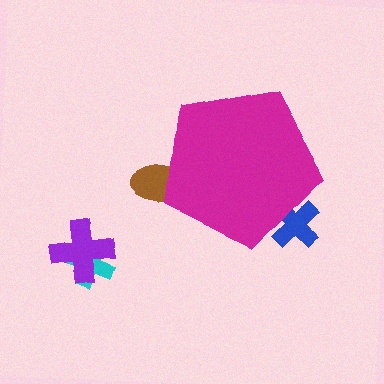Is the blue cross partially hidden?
Yes, the blue cross is partially hidden behind the magenta pentagon.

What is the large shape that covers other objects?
A magenta pentagon.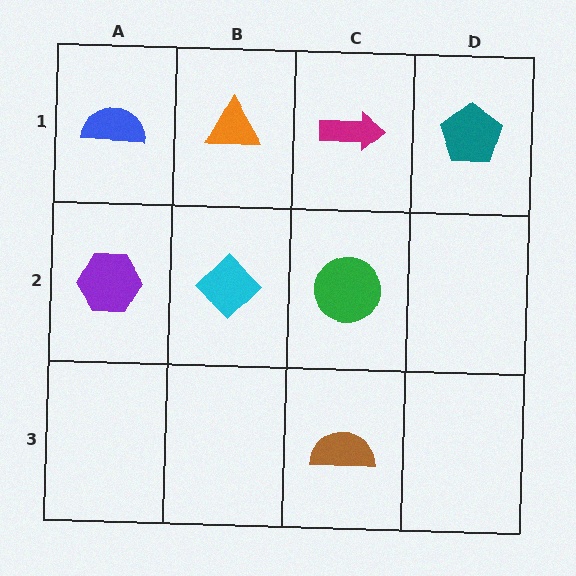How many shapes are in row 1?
4 shapes.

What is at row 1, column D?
A teal pentagon.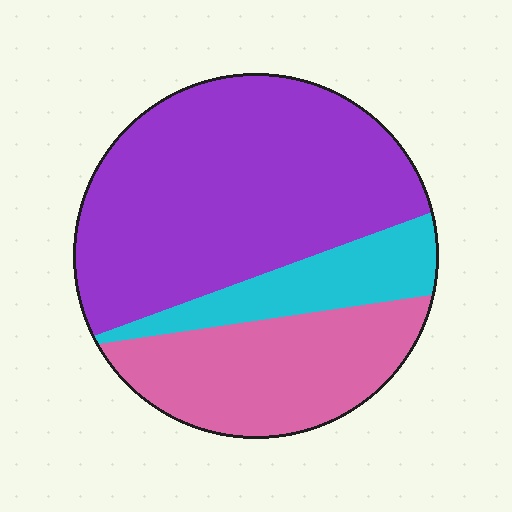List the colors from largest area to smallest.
From largest to smallest: purple, pink, cyan.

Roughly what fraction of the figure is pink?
Pink covers about 30% of the figure.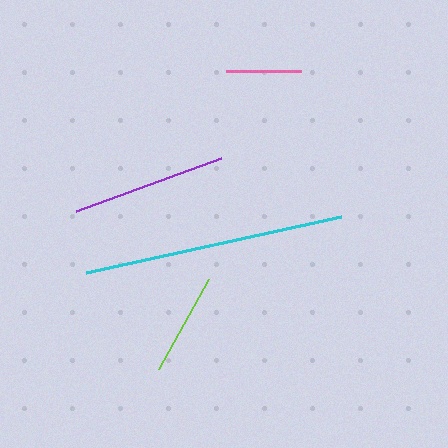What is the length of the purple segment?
The purple segment is approximately 155 pixels long.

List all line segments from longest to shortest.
From longest to shortest: cyan, purple, lime, pink.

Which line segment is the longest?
The cyan line is the longest at approximately 261 pixels.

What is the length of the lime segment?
The lime segment is approximately 103 pixels long.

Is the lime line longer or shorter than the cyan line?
The cyan line is longer than the lime line.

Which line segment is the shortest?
The pink line is the shortest at approximately 74 pixels.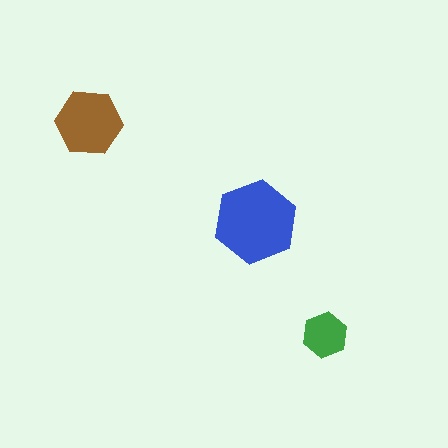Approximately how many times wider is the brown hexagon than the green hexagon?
About 1.5 times wider.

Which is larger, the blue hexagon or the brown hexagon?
The blue one.